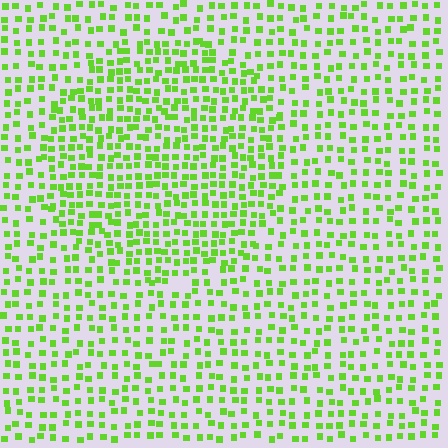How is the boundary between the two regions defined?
The boundary is defined by a change in element density (approximately 1.6x ratio). All elements are the same color, size, and shape.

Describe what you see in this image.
The image contains small lime elements arranged at two different densities. A circle-shaped region is visible where the elements are more densely packed than the surrounding area.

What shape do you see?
I see a circle.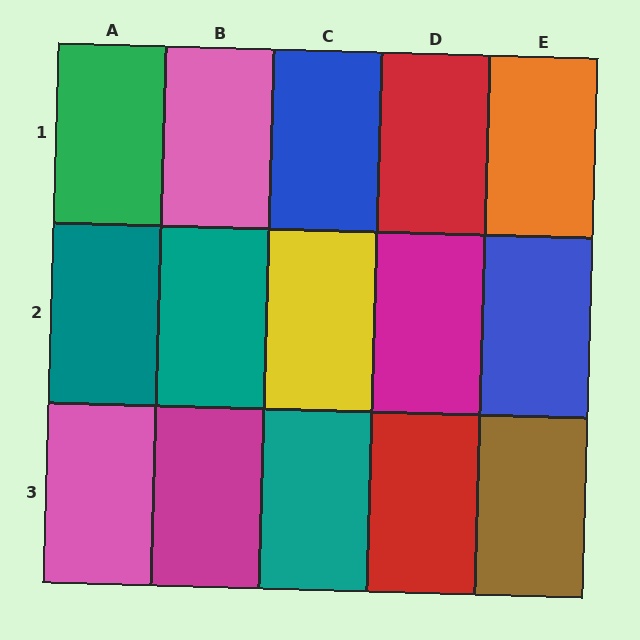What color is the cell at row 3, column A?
Pink.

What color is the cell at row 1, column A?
Green.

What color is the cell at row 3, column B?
Magenta.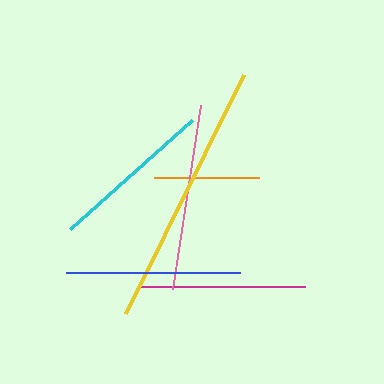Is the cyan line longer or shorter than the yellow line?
The yellow line is longer than the cyan line.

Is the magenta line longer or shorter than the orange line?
The magenta line is longer than the orange line.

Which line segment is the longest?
The yellow line is the longest at approximately 267 pixels.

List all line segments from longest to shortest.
From longest to shortest: yellow, pink, blue, magenta, cyan, orange.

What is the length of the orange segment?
The orange segment is approximately 105 pixels long.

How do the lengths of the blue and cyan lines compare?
The blue and cyan lines are approximately the same length.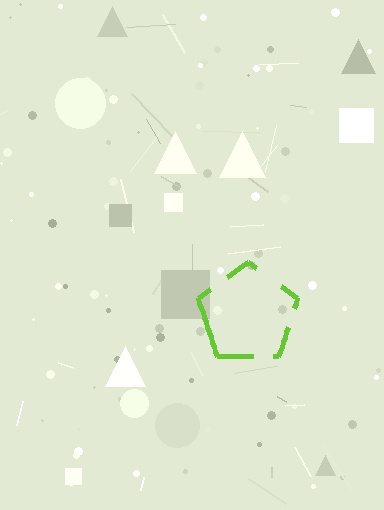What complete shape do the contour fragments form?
The contour fragments form a pentagon.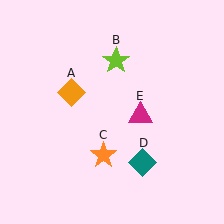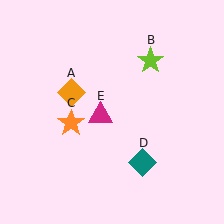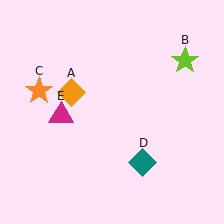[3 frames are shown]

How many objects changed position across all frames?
3 objects changed position: lime star (object B), orange star (object C), magenta triangle (object E).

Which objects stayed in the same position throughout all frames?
Orange diamond (object A) and teal diamond (object D) remained stationary.